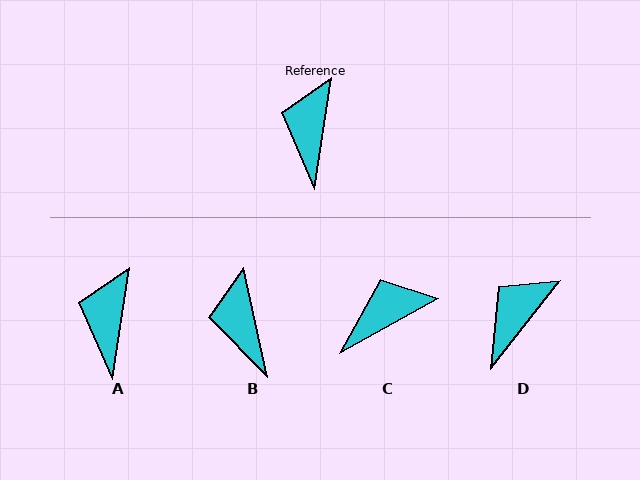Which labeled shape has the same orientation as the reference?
A.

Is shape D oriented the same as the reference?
No, it is off by about 29 degrees.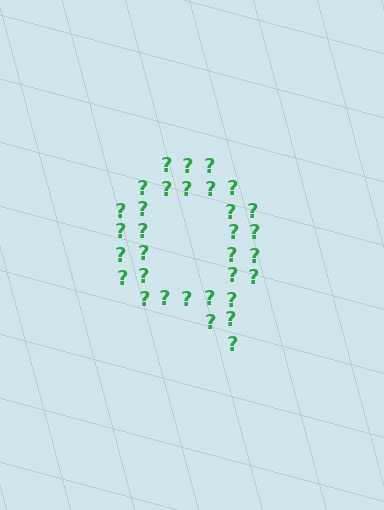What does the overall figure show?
The overall figure shows the letter Q.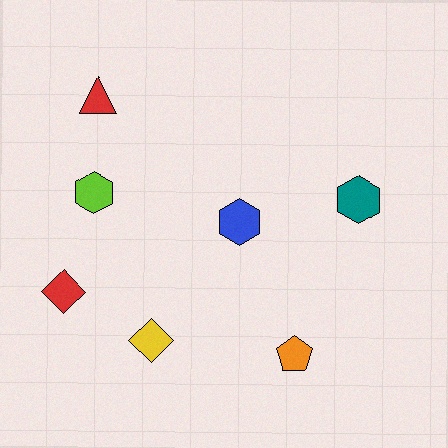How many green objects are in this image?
There are no green objects.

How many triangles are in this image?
There is 1 triangle.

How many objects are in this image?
There are 7 objects.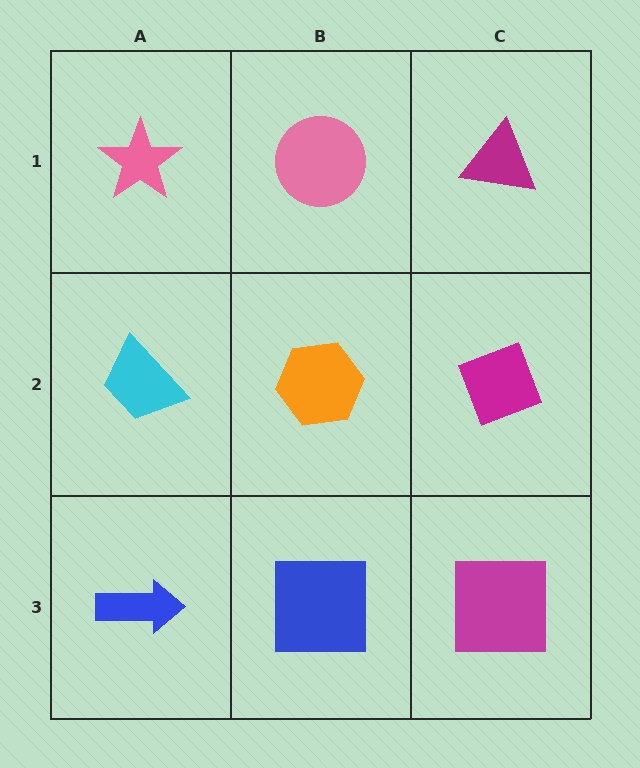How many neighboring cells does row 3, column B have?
3.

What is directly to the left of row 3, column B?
A blue arrow.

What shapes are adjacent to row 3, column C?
A magenta diamond (row 2, column C), a blue square (row 3, column B).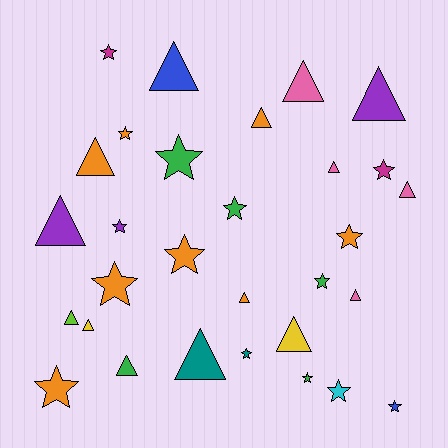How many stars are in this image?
There are 15 stars.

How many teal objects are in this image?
There are 2 teal objects.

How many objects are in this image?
There are 30 objects.